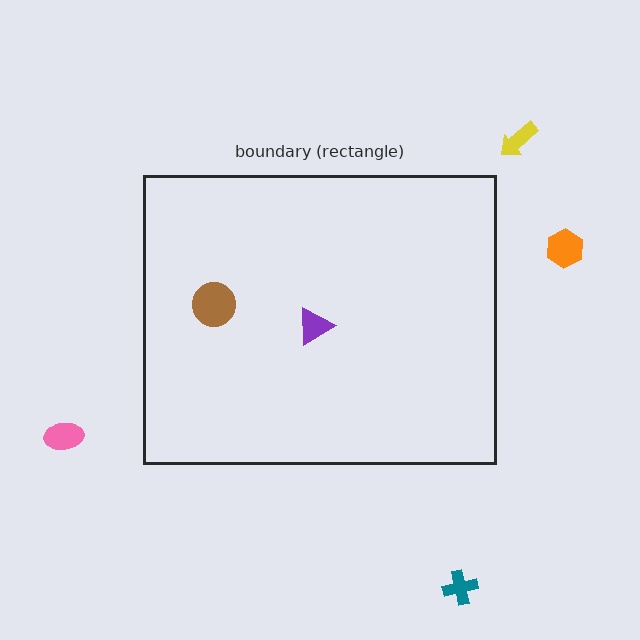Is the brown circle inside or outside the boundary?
Inside.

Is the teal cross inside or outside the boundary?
Outside.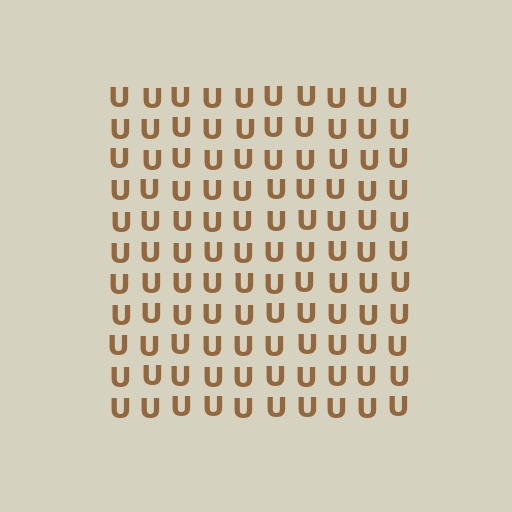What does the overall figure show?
The overall figure shows a square.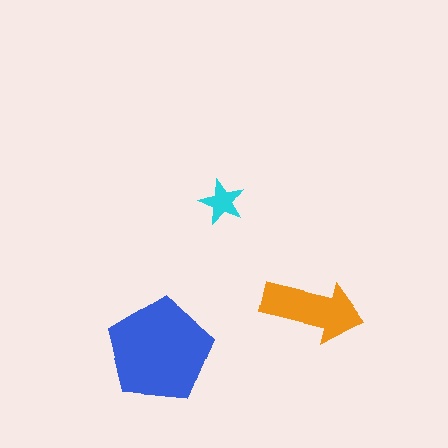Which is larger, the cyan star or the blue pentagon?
The blue pentagon.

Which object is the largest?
The blue pentagon.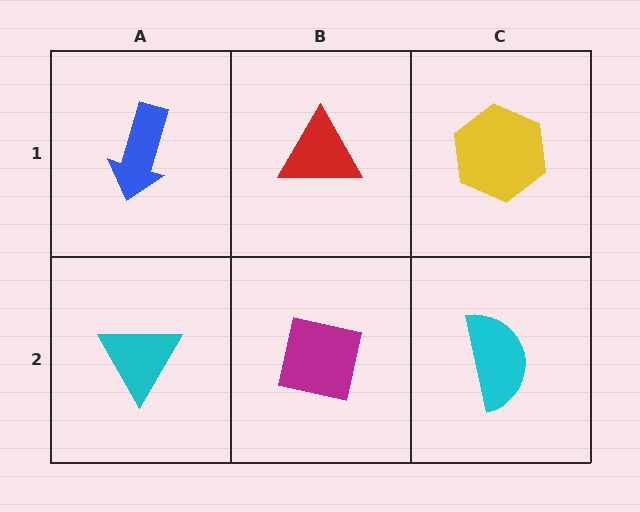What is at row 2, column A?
A cyan triangle.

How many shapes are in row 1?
3 shapes.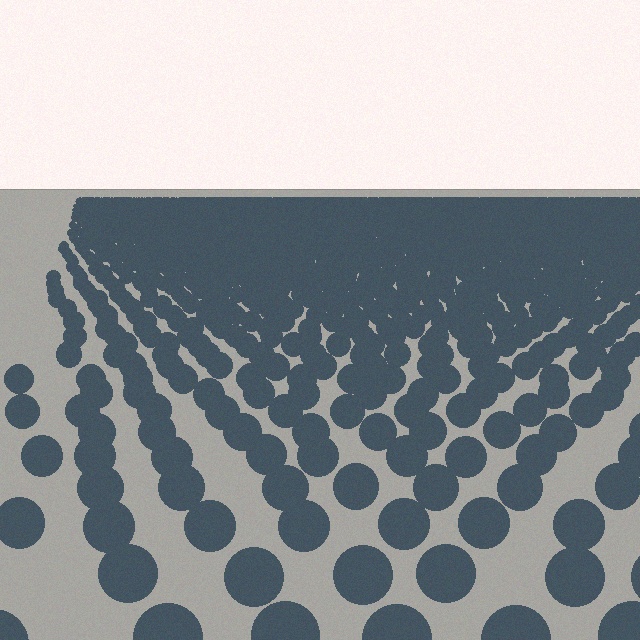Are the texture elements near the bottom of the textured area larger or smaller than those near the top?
Larger. Near the bottom, elements are closer to the viewer and appear at a bigger on-screen size.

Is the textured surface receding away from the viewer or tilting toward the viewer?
The surface is receding away from the viewer. Texture elements get smaller and denser toward the top.